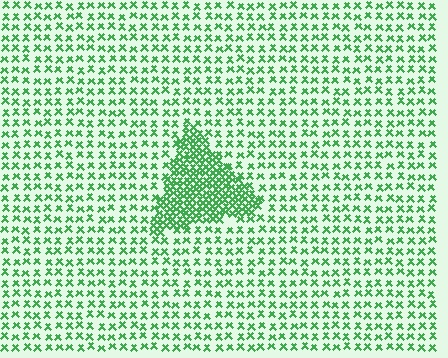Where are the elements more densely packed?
The elements are more densely packed inside the triangle boundary.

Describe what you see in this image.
The image contains small green elements arranged at two different densities. A triangle-shaped region is visible where the elements are more densely packed than the surrounding area.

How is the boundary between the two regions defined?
The boundary is defined by a change in element density (approximately 2.7x ratio). All elements are the same color, size, and shape.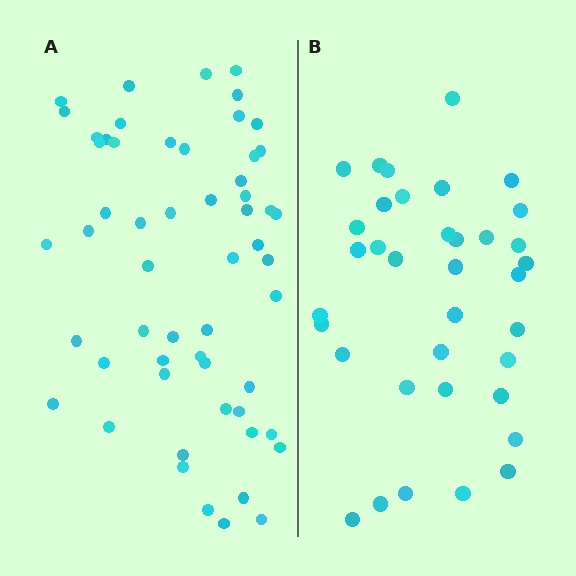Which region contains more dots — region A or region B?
Region A (the left region) has more dots.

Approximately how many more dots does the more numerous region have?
Region A has approximately 20 more dots than region B.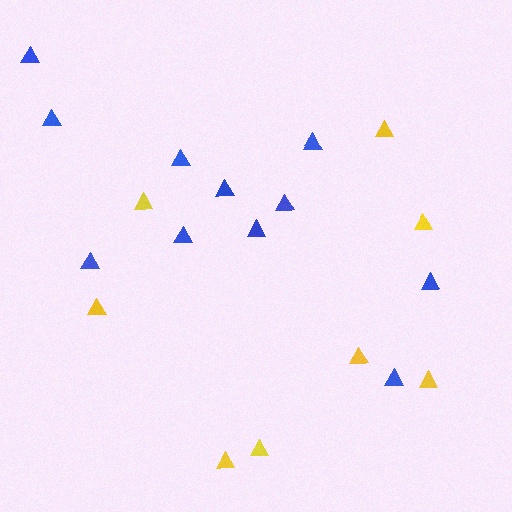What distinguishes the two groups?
There are 2 groups: one group of yellow triangles (8) and one group of blue triangles (11).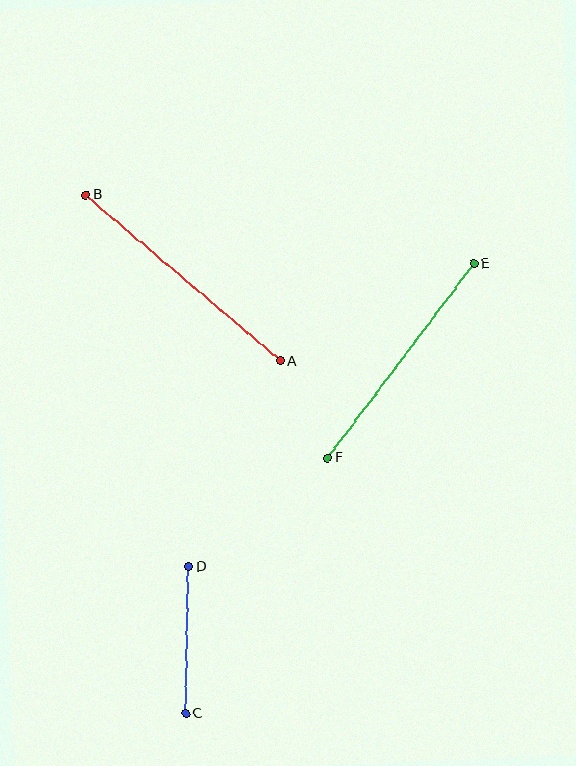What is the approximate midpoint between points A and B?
The midpoint is at approximately (183, 278) pixels.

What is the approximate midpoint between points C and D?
The midpoint is at approximately (187, 640) pixels.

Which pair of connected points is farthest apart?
Points A and B are farthest apart.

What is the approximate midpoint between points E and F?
The midpoint is at approximately (401, 361) pixels.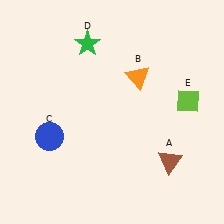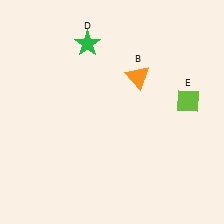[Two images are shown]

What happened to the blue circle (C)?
The blue circle (C) was removed in Image 2. It was in the bottom-left area of Image 1.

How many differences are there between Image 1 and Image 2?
There are 2 differences between the two images.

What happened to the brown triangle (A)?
The brown triangle (A) was removed in Image 2. It was in the bottom-right area of Image 1.